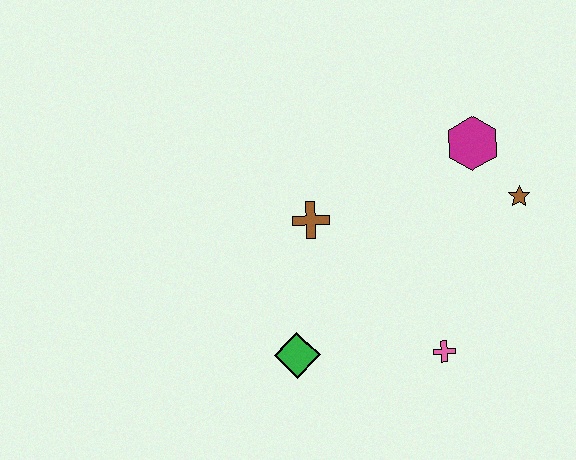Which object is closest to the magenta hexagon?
The brown star is closest to the magenta hexagon.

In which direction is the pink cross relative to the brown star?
The pink cross is below the brown star.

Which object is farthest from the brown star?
The green diamond is farthest from the brown star.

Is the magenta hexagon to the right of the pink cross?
Yes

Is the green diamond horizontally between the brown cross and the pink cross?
No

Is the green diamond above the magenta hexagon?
No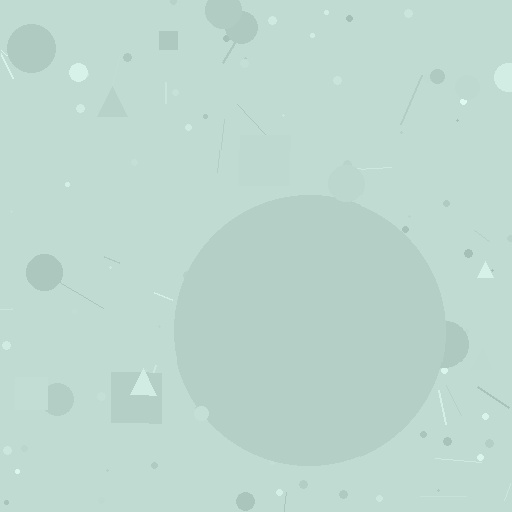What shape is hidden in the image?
A circle is hidden in the image.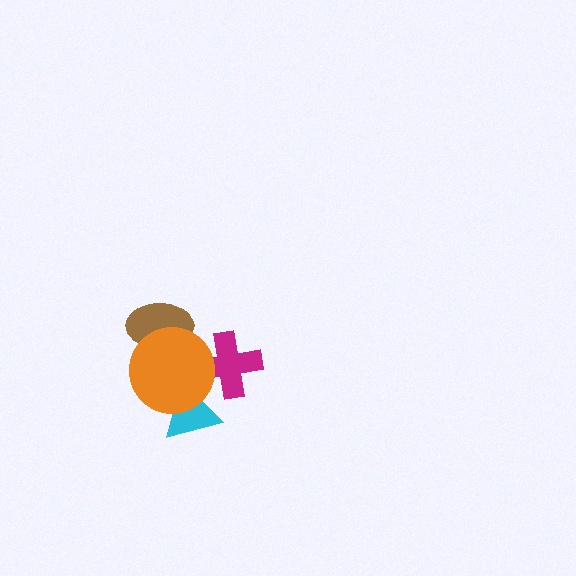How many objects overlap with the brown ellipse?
1 object overlaps with the brown ellipse.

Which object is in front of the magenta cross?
The orange circle is in front of the magenta cross.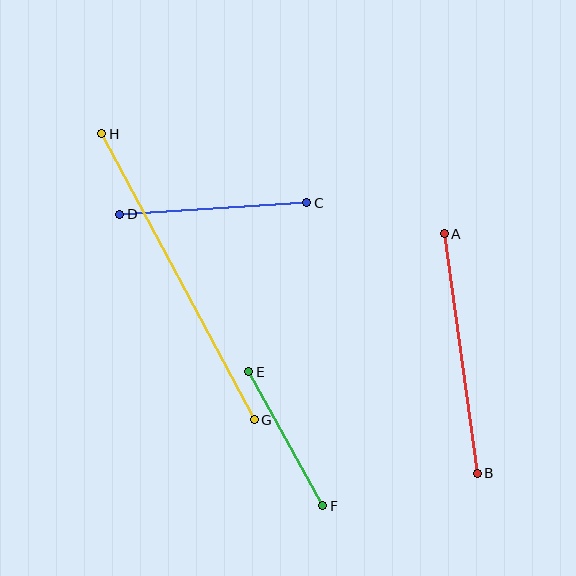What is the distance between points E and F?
The distance is approximately 153 pixels.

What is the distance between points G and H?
The distance is approximately 324 pixels.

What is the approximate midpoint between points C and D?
The midpoint is at approximately (213, 208) pixels.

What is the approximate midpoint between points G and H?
The midpoint is at approximately (178, 277) pixels.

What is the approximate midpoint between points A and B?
The midpoint is at approximately (461, 354) pixels.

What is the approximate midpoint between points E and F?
The midpoint is at approximately (286, 439) pixels.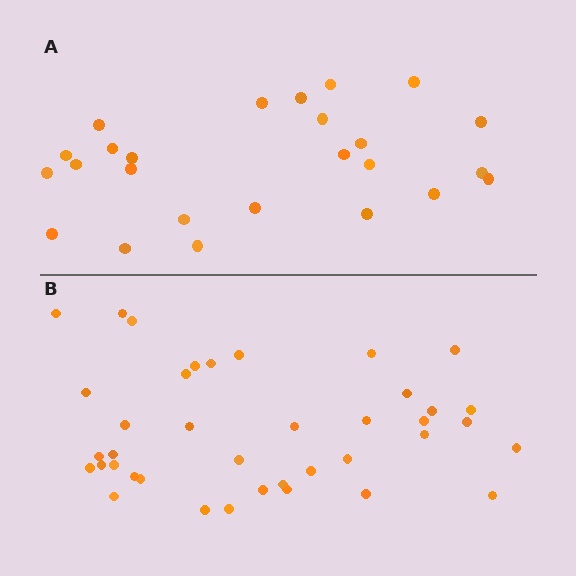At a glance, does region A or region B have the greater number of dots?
Region B (the bottom region) has more dots.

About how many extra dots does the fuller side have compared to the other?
Region B has approximately 15 more dots than region A.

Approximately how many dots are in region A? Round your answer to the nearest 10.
About 20 dots. (The exact count is 25, which rounds to 20.)